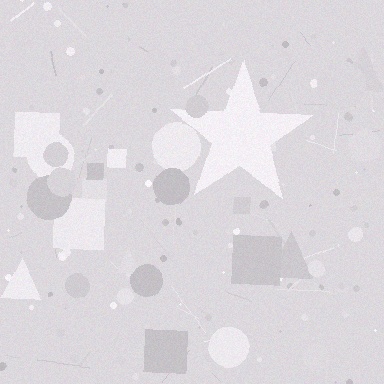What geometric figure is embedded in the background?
A star is embedded in the background.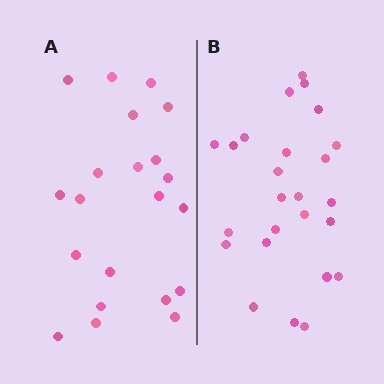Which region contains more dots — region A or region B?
Region B (the right region) has more dots.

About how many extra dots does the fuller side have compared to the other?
Region B has about 4 more dots than region A.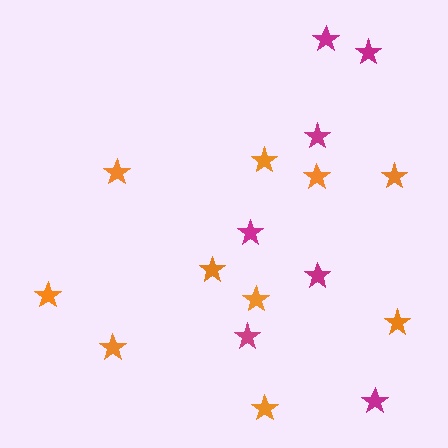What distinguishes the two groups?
There are 2 groups: one group of magenta stars (7) and one group of orange stars (10).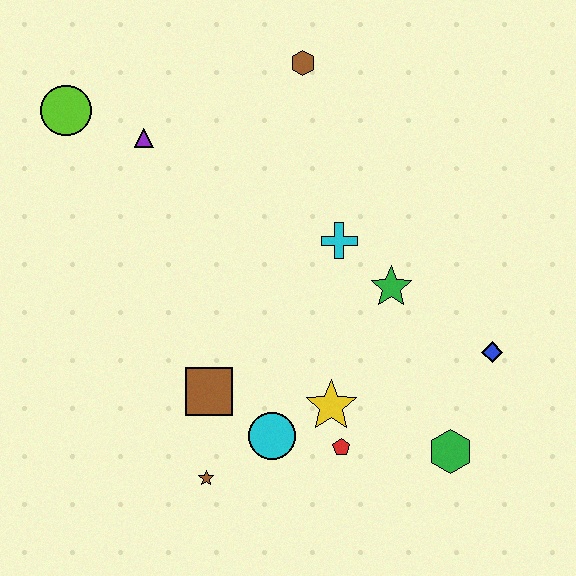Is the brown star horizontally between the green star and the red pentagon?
No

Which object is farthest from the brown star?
The brown hexagon is farthest from the brown star.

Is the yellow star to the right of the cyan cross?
No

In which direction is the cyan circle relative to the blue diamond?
The cyan circle is to the left of the blue diamond.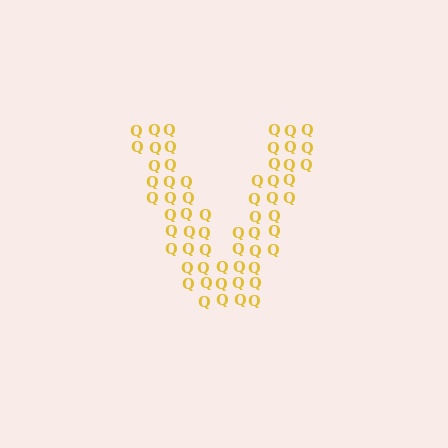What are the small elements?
The small elements are letter Q's.